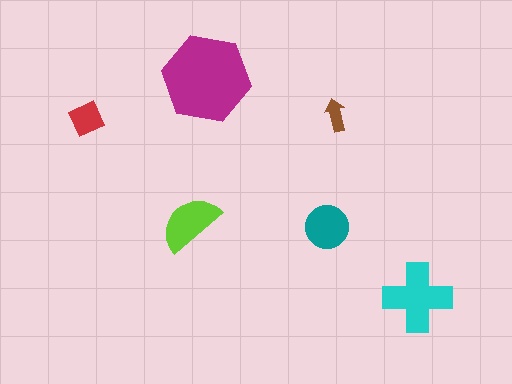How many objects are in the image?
There are 6 objects in the image.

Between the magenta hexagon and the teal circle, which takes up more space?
The magenta hexagon.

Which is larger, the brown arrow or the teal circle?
The teal circle.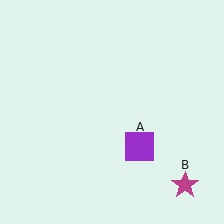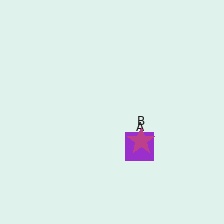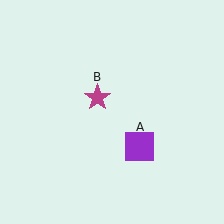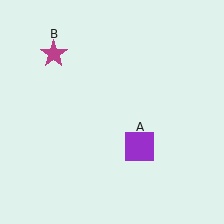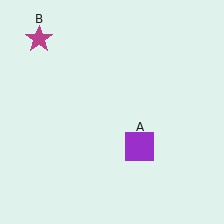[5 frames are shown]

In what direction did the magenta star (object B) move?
The magenta star (object B) moved up and to the left.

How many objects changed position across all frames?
1 object changed position: magenta star (object B).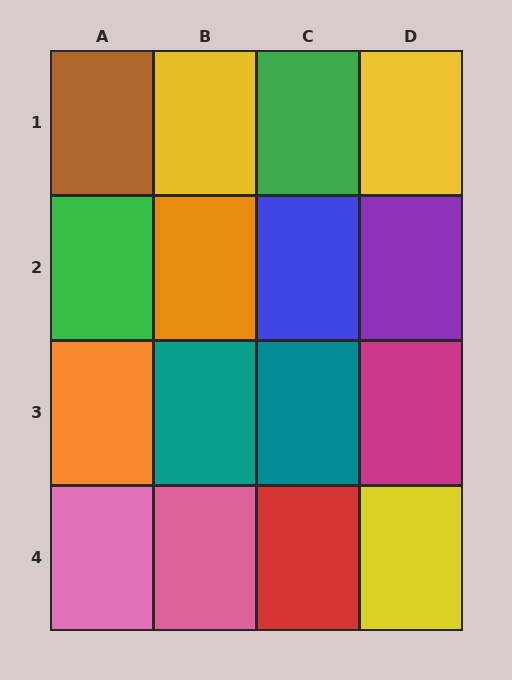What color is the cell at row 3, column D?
Magenta.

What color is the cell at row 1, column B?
Yellow.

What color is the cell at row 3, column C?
Teal.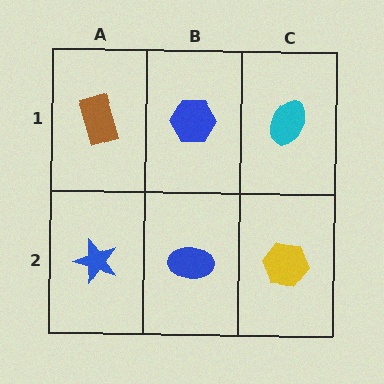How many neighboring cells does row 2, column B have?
3.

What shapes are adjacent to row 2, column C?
A cyan ellipse (row 1, column C), a blue ellipse (row 2, column B).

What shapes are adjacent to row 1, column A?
A blue star (row 2, column A), a blue hexagon (row 1, column B).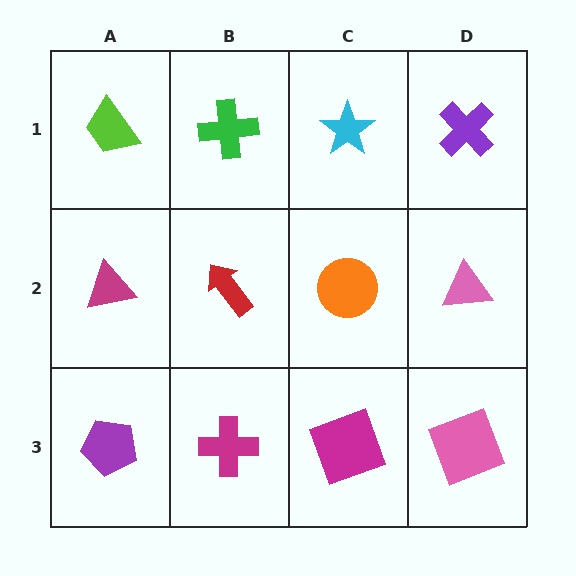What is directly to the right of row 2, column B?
An orange circle.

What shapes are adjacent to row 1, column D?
A pink triangle (row 2, column D), a cyan star (row 1, column C).